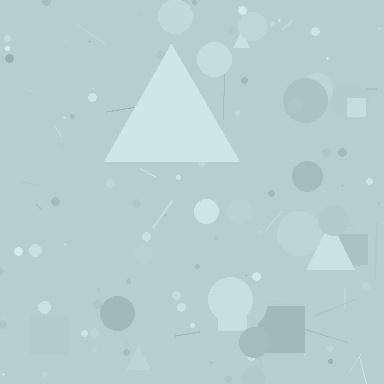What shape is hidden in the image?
A triangle is hidden in the image.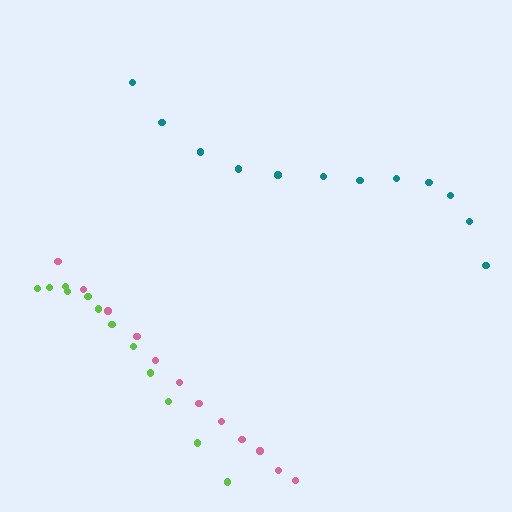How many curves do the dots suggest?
There are 3 distinct paths.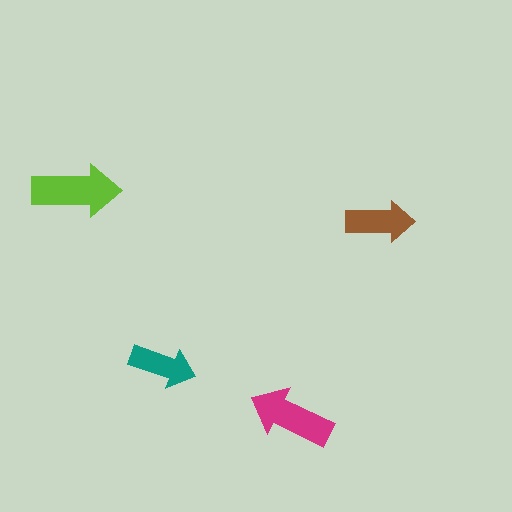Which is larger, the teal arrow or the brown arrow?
The brown one.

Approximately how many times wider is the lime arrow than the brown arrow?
About 1.5 times wider.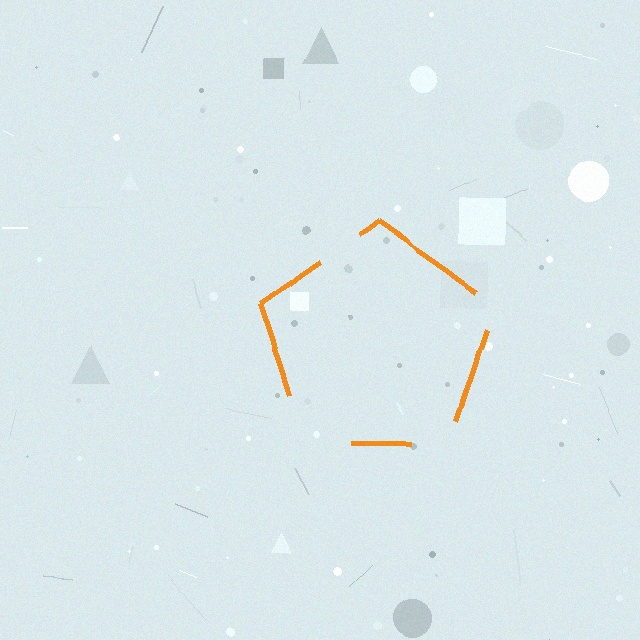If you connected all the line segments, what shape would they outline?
They would outline a pentagon.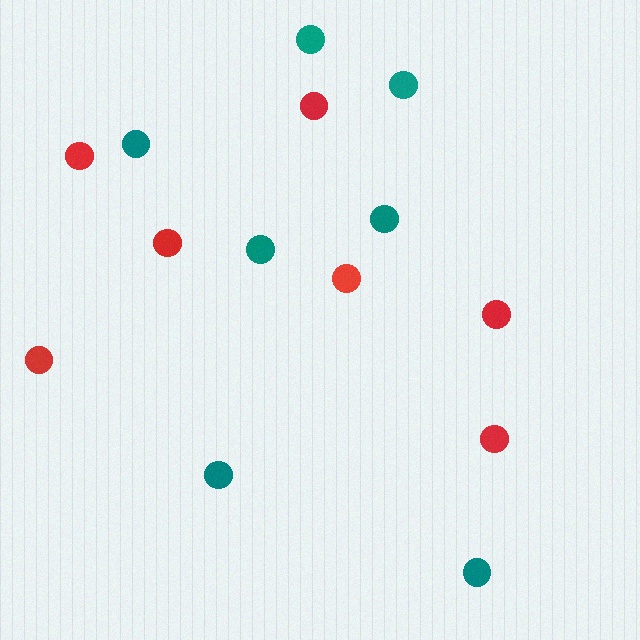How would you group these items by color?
There are 2 groups: one group of teal circles (7) and one group of red circles (7).